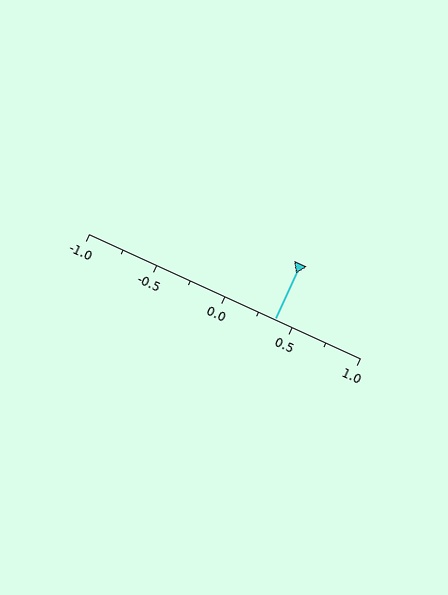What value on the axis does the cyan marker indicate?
The marker indicates approximately 0.38.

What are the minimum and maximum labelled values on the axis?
The axis runs from -1.0 to 1.0.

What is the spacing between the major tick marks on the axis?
The major ticks are spaced 0.5 apart.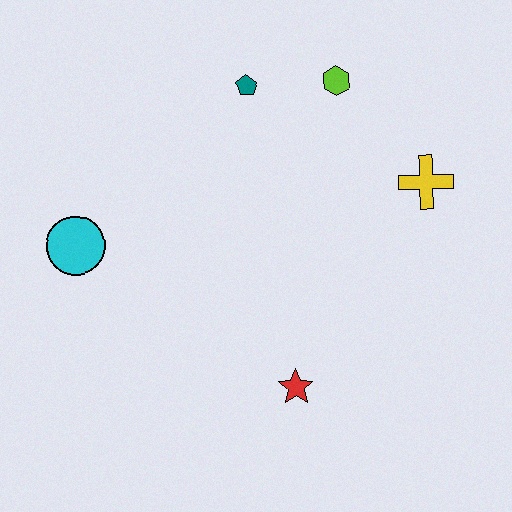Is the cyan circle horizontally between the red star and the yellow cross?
No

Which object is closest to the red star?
The yellow cross is closest to the red star.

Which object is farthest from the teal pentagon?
The red star is farthest from the teal pentagon.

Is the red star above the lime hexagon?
No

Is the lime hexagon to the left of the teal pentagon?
No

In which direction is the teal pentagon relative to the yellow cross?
The teal pentagon is to the left of the yellow cross.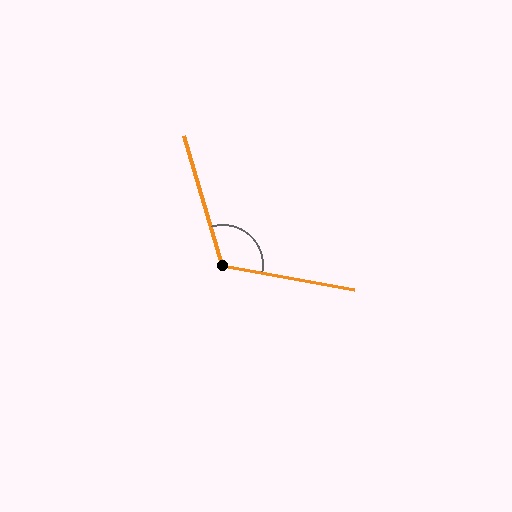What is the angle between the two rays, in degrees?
Approximately 117 degrees.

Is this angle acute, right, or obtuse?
It is obtuse.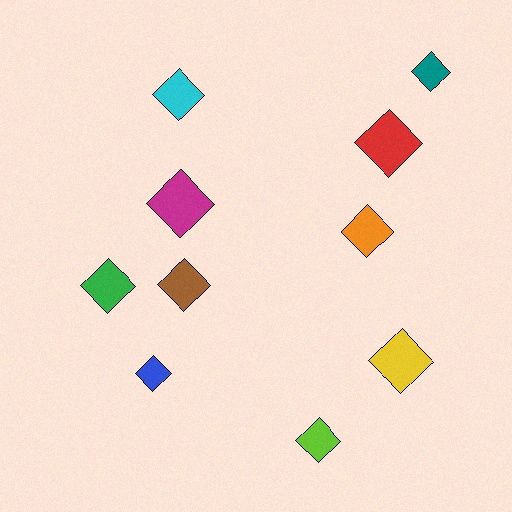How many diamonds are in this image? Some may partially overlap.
There are 10 diamonds.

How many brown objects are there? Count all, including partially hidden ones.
There is 1 brown object.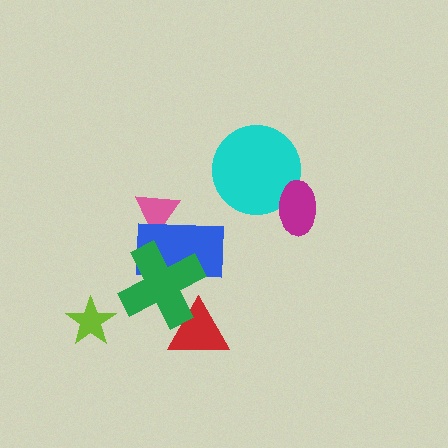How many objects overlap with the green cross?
2 objects overlap with the green cross.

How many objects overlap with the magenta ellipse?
1 object overlaps with the magenta ellipse.